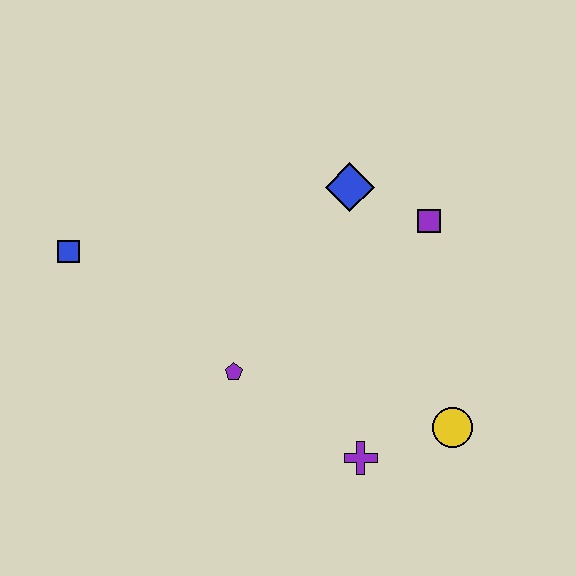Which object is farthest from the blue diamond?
The blue square is farthest from the blue diamond.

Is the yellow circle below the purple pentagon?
Yes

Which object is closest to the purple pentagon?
The purple cross is closest to the purple pentagon.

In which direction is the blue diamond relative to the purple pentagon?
The blue diamond is above the purple pentagon.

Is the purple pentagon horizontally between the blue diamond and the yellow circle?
No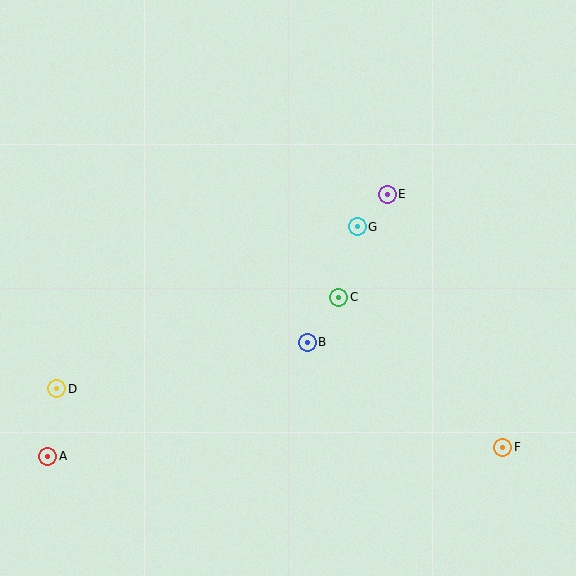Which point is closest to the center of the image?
Point C at (339, 297) is closest to the center.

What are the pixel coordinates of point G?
Point G is at (357, 227).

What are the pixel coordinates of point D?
Point D is at (57, 389).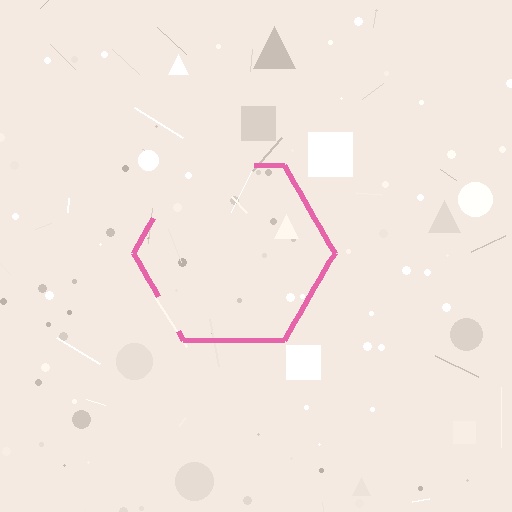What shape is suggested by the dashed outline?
The dashed outline suggests a hexagon.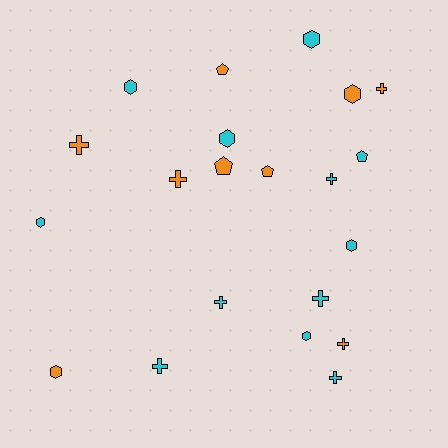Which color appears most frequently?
Cyan, with 12 objects.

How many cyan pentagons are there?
There is 1 cyan pentagon.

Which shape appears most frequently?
Cross, with 9 objects.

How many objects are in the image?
There are 21 objects.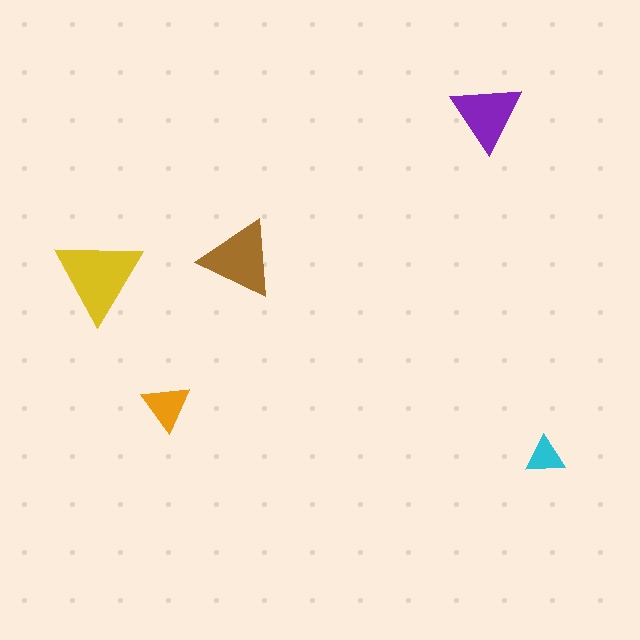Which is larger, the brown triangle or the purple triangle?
The brown one.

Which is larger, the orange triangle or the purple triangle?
The purple one.